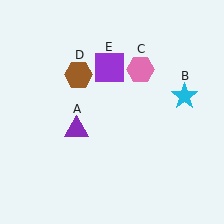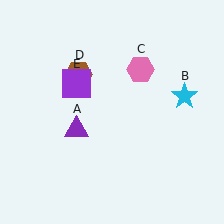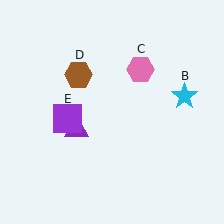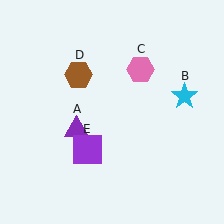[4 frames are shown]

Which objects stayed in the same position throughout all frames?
Purple triangle (object A) and cyan star (object B) and pink hexagon (object C) and brown hexagon (object D) remained stationary.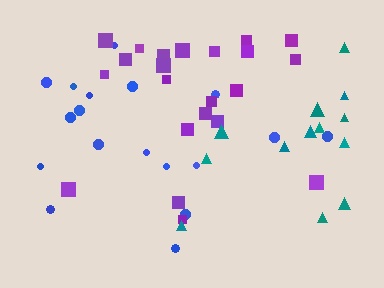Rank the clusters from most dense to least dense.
purple, blue, teal.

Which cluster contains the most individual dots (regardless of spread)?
Purple (22).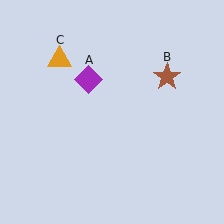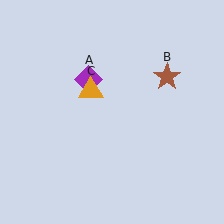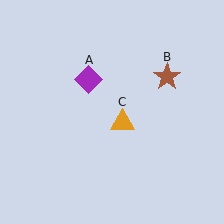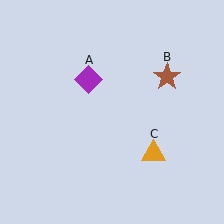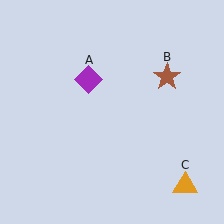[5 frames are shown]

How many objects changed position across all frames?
1 object changed position: orange triangle (object C).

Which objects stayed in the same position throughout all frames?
Purple diamond (object A) and brown star (object B) remained stationary.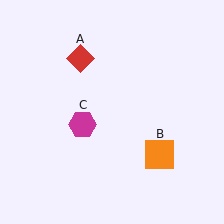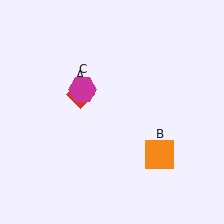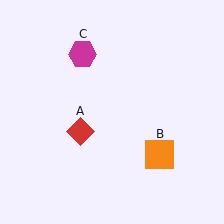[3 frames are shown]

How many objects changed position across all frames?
2 objects changed position: red diamond (object A), magenta hexagon (object C).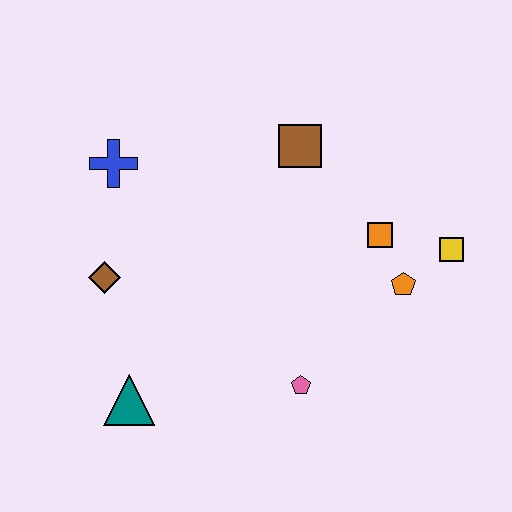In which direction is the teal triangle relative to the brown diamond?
The teal triangle is below the brown diamond.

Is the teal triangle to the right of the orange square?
No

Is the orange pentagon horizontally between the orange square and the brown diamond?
No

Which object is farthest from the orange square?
The teal triangle is farthest from the orange square.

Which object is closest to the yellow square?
The orange pentagon is closest to the yellow square.